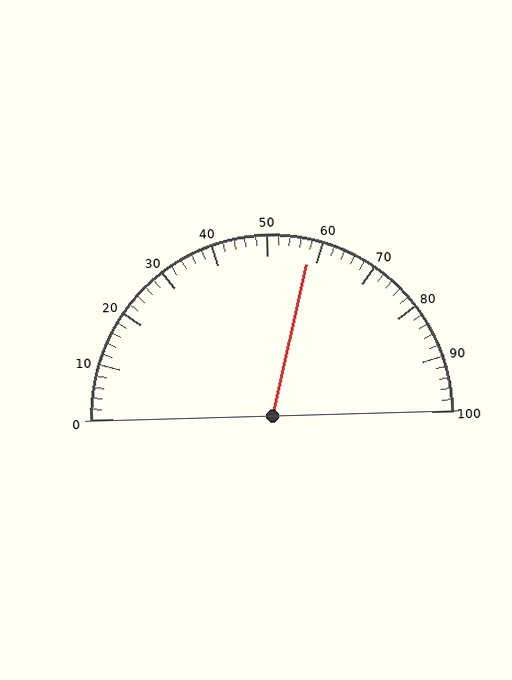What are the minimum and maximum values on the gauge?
The gauge ranges from 0 to 100.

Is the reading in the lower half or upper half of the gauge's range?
The reading is in the upper half of the range (0 to 100).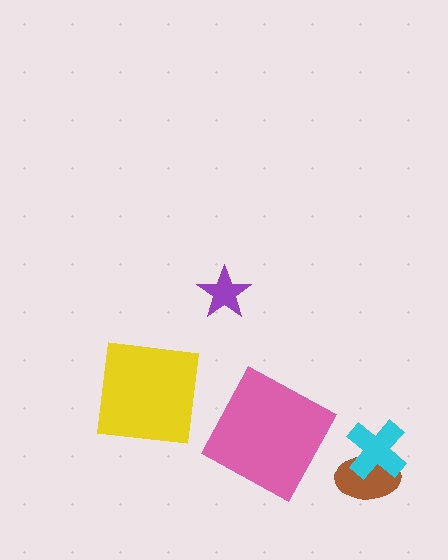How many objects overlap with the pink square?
0 objects overlap with the pink square.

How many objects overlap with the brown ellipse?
1 object overlaps with the brown ellipse.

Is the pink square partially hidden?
No, no other shape covers it.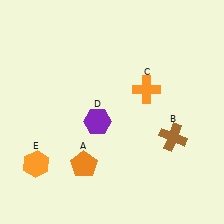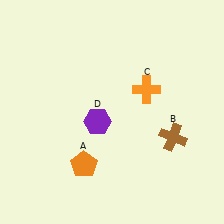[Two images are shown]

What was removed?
The orange hexagon (E) was removed in Image 2.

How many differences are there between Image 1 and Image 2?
There is 1 difference between the two images.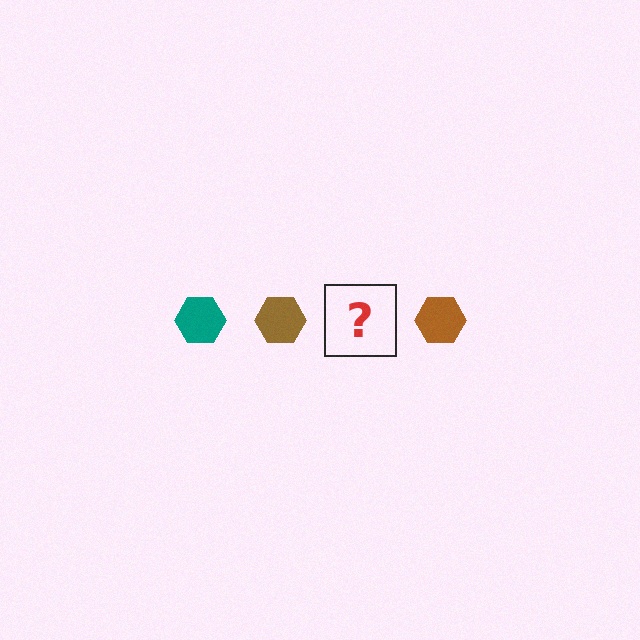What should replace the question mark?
The question mark should be replaced with a teal hexagon.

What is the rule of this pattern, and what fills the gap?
The rule is that the pattern cycles through teal, brown hexagons. The gap should be filled with a teal hexagon.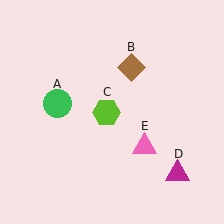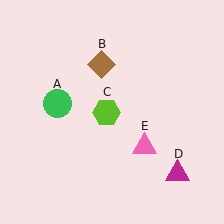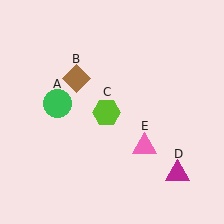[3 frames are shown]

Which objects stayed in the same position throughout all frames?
Green circle (object A) and lime hexagon (object C) and magenta triangle (object D) and pink triangle (object E) remained stationary.